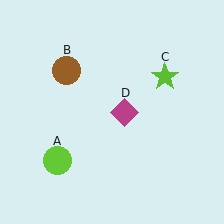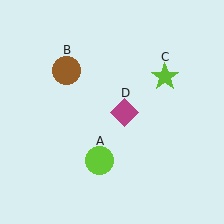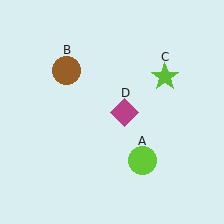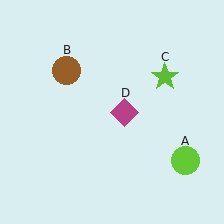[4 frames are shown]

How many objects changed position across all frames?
1 object changed position: lime circle (object A).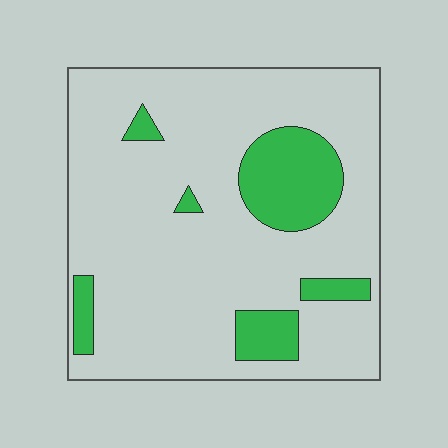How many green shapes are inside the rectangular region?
6.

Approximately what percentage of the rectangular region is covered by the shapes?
Approximately 15%.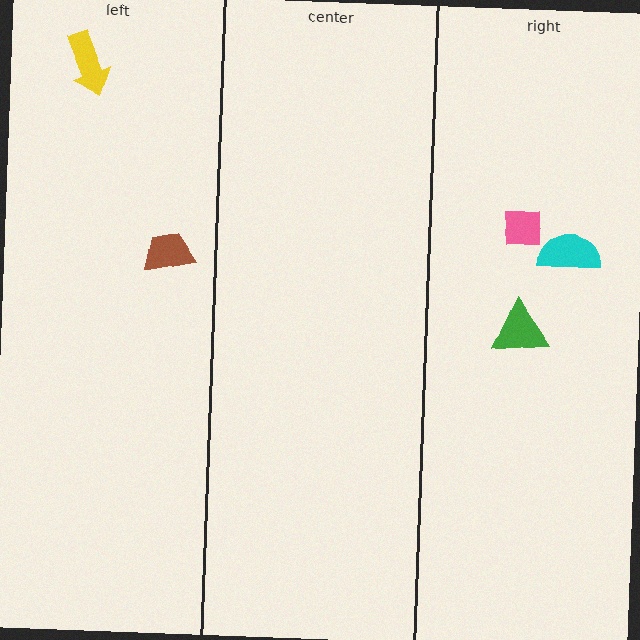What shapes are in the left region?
The yellow arrow, the brown trapezoid.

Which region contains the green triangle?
The right region.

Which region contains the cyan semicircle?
The right region.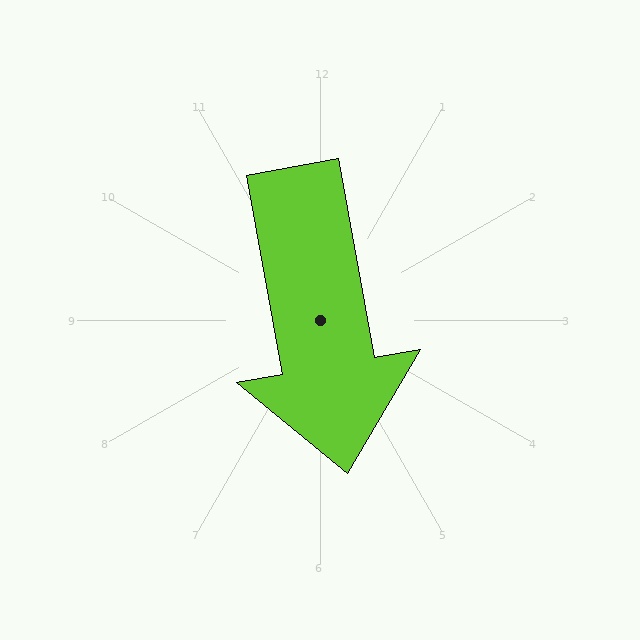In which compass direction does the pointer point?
South.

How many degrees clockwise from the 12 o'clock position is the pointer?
Approximately 170 degrees.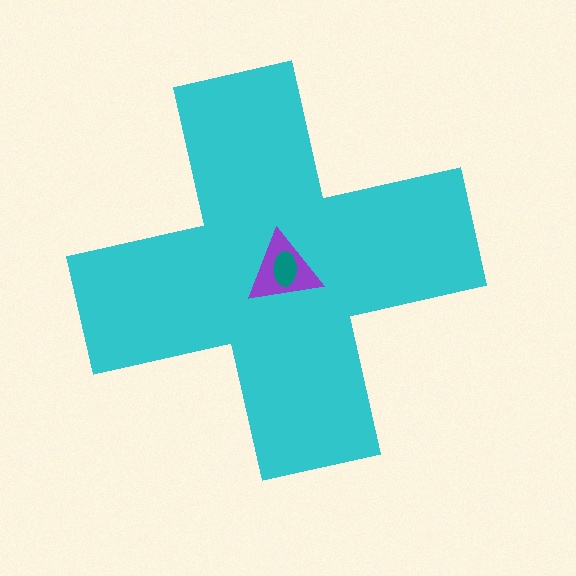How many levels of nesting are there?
3.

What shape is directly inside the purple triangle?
The teal ellipse.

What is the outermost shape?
The cyan cross.